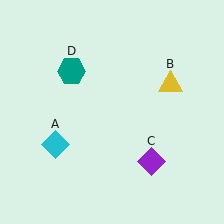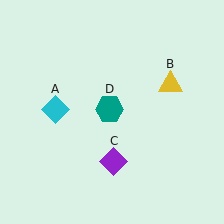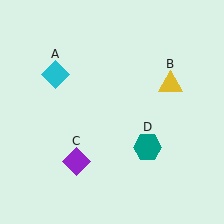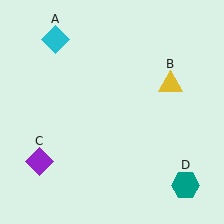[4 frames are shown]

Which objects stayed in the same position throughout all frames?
Yellow triangle (object B) remained stationary.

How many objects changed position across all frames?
3 objects changed position: cyan diamond (object A), purple diamond (object C), teal hexagon (object D).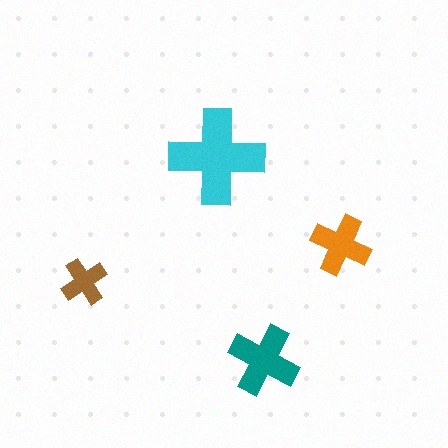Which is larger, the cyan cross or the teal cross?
The cyan one.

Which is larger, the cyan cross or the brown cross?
The cyan one.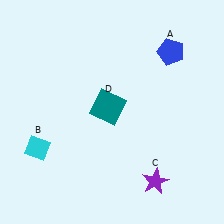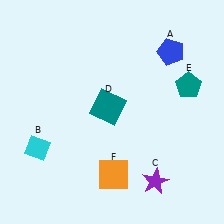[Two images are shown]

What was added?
A teal pentagon (E), an orange square (F) were added in Image 2.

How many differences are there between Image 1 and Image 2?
There are 2 differences between the two images.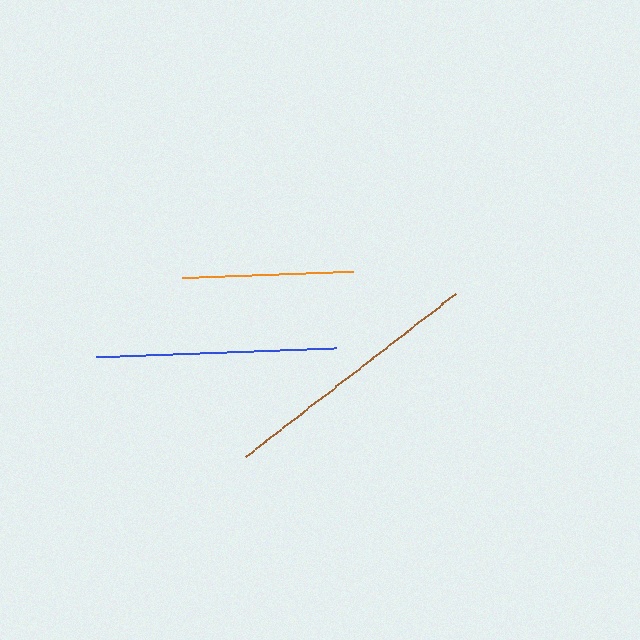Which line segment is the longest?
The brown line is the longest at approximately 265 pixels.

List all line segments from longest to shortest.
From longest to shortest: brown, blue, orange.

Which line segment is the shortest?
The orange line is the shortest at approximately 170 pixels.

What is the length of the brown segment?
The brown segment is approximately 265 pixels long.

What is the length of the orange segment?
The orange segment is approximately 170 pixels long.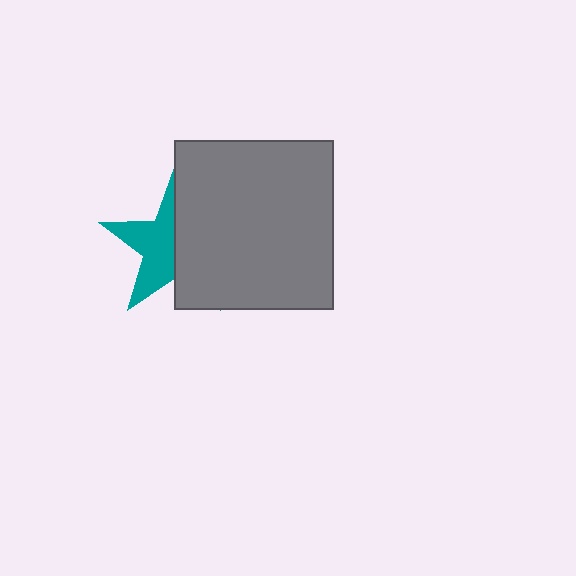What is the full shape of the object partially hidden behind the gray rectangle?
The partially hidden object is a teal star.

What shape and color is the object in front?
The object in front is a gray rectangle.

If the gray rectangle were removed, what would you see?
You would see the complete teal star.